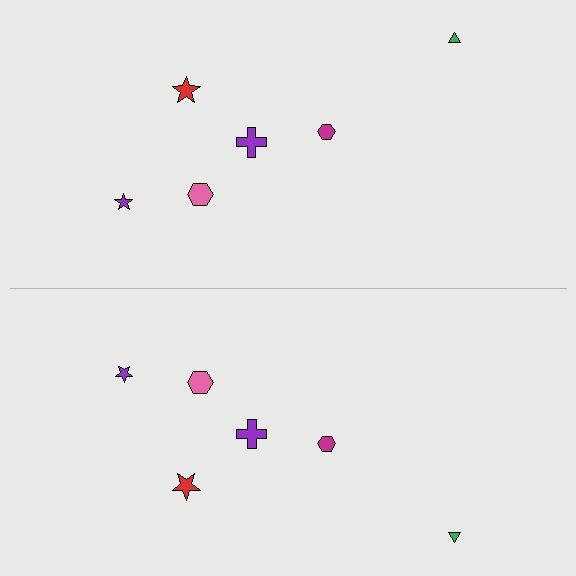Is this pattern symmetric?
Yes, this pattern has bilateral (reflection) symmetry.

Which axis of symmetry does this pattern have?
The pattern has a horizontal axis of symmetry running through the center of the image.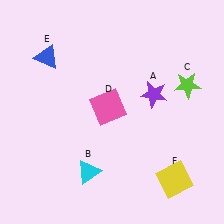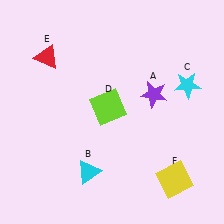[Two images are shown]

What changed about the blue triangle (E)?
In Image 1, E is blue. In Image 2, it changed to red.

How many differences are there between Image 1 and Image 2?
There are 3 differences between the two images.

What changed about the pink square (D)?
In Image 1, D is pink. In Image 2, it changed to lime.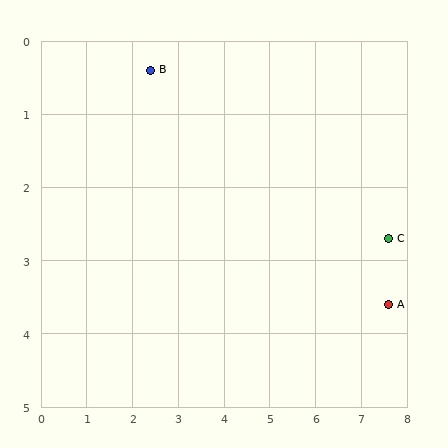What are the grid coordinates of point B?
Point B is at approximately (2.4, 0.4).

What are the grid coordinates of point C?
Point C is at approximately (7.6, 2.7).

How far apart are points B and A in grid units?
Points B and A are about 6.1 grid units apart.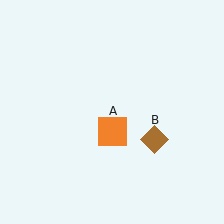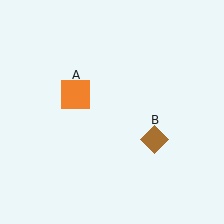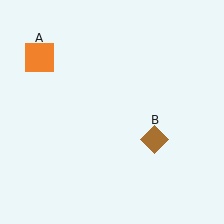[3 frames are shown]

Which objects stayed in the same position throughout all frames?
Brown diamond (object B) remained stationary.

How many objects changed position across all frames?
1 object changed position: orange square (object A).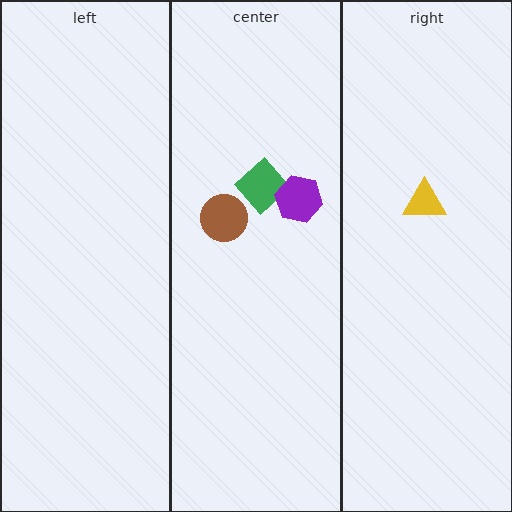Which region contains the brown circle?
The center region.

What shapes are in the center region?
The green diamond, the purple hexagon, the brown circle.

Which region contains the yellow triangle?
The right region.